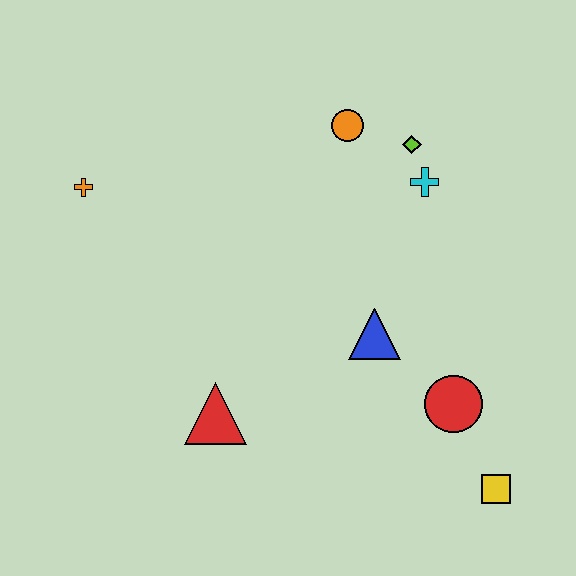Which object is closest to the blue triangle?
The red circle is closest to the blue triangle.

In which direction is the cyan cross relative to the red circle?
The cyan cross is above the red circle.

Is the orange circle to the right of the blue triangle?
No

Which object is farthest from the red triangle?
The lime diamond is farthest from the red triangle.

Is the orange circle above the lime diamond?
Yes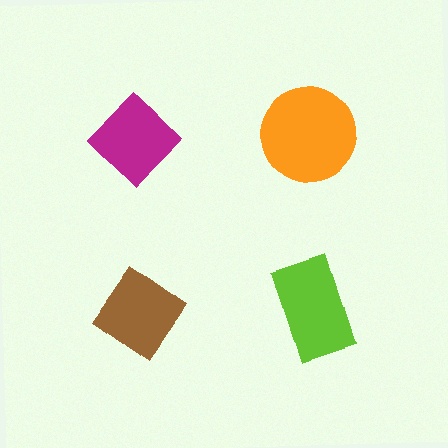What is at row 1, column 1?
A magenta diamond.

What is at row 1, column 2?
An orange circle.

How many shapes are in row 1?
2 shapes.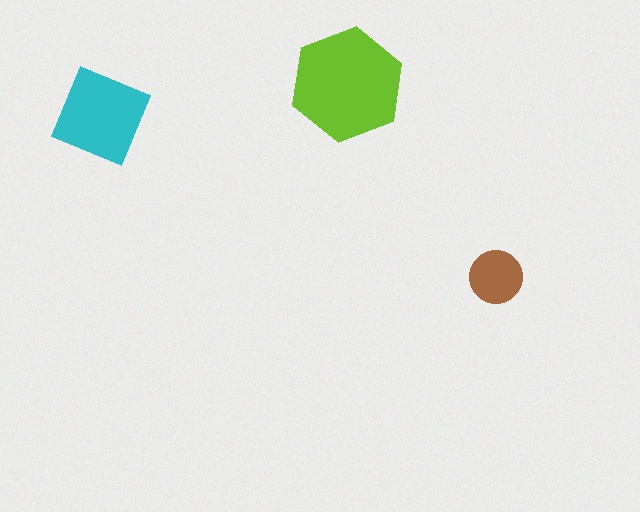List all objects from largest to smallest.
The lime hexagon, the cyan diamond, the brown circle.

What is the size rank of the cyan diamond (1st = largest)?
2nd.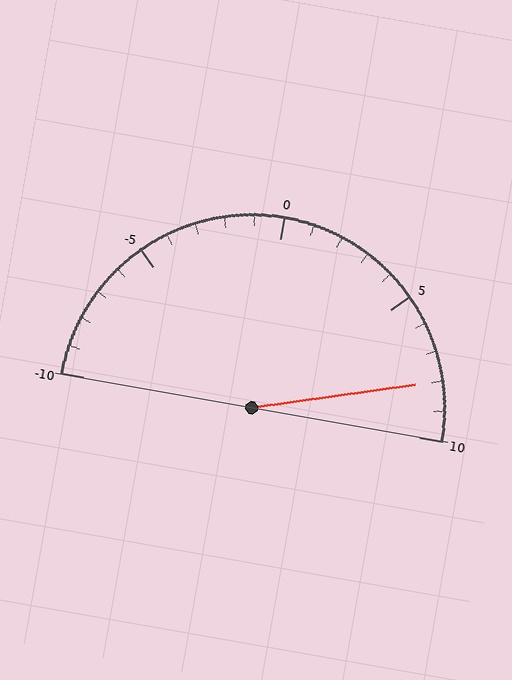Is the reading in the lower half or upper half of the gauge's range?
The reading is in the upper half of the range (-10 to 10).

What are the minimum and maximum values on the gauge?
The gauge ranges from -10 to 10.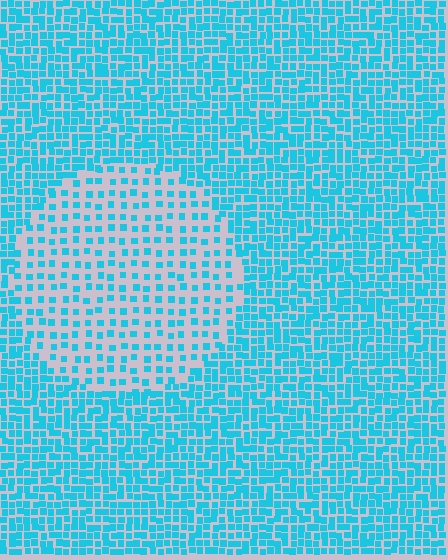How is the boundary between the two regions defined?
The boundary is defined by a change in element density (approximately 2.3x ratio). All elements are the same color, size, and shape.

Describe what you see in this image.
The image contains small cyan elements arranged at two different densities. A circle-shaped region is visible where the elements are less densely packed than the surrounding area.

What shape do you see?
I see a circle.